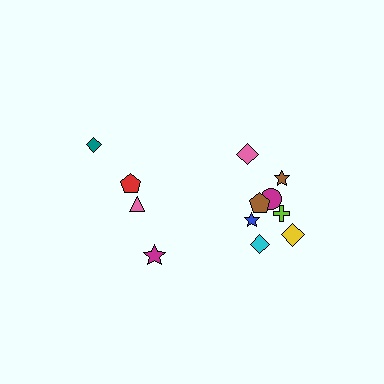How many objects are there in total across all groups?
There are 12 objects.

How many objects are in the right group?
There are 8 objects.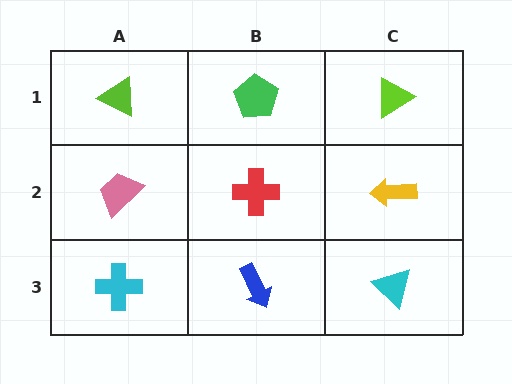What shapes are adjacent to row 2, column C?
A lime triangle (row 1, column C), a cyan triangle (row 3, column C), a red cross (row 2, column B).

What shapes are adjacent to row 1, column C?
A yellow arrow (row 2, column C), a green pentagon (row 1, column B).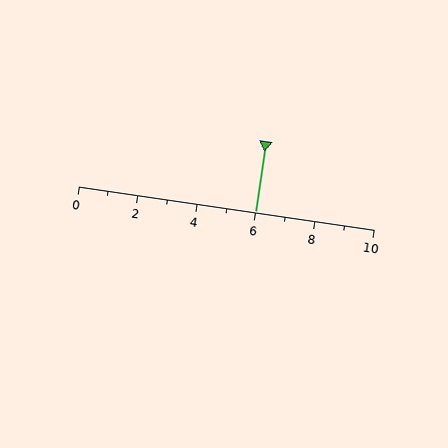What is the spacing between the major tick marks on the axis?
The major ticks are spaced 2 apart.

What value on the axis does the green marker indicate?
The marker indicates approximately 6.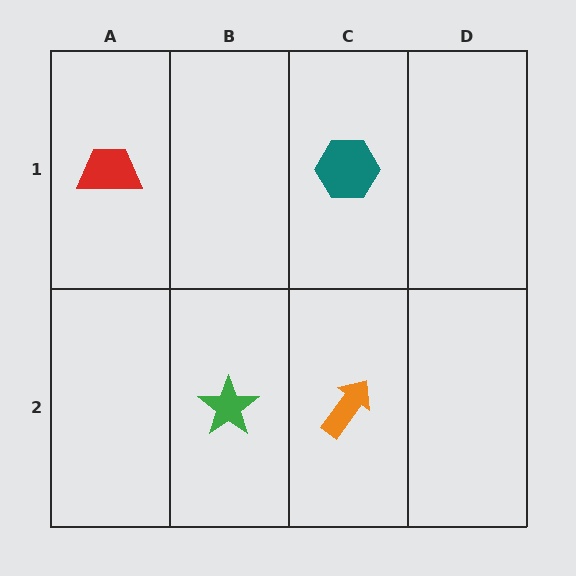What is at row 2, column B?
A green star.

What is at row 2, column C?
An orange arrow.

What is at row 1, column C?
A teal hexagon.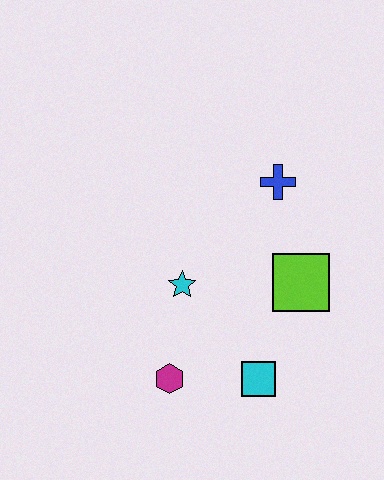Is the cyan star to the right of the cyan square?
No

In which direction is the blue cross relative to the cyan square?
The blue cross is above the cyan square.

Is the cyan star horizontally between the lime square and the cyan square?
No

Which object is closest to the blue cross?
The lime square is closest to the blue cross.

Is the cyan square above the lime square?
No